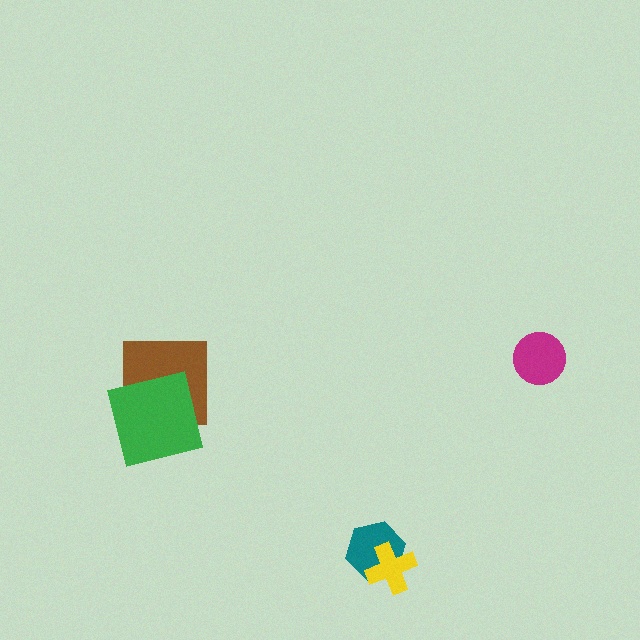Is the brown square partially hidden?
Yes, it is partially covered by another shape.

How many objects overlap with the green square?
1 object overlaps with the green square.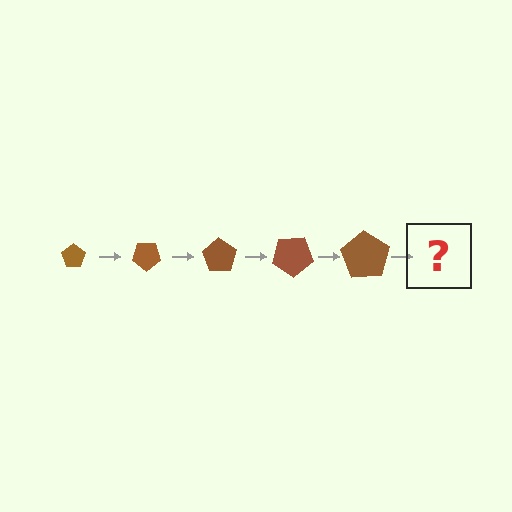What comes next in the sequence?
The next element should be a pentagon, larger than the previous one and rotated 175 degrees from the start.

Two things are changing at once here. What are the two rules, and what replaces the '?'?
The two rules are that the pentagon grows larger each step and it rotates 35 degrees each step. The '?' should be a pentagon, larger than the previous one and rotated 175 degrees from the start.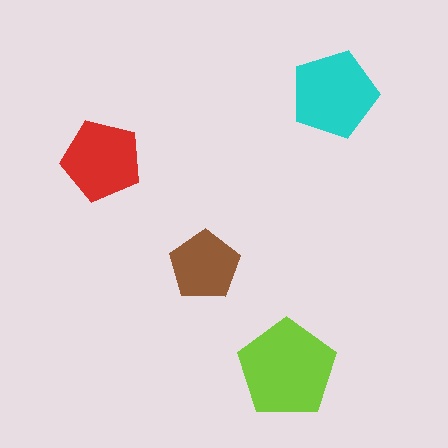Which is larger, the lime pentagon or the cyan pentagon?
The lime one.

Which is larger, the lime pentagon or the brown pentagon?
The lime one.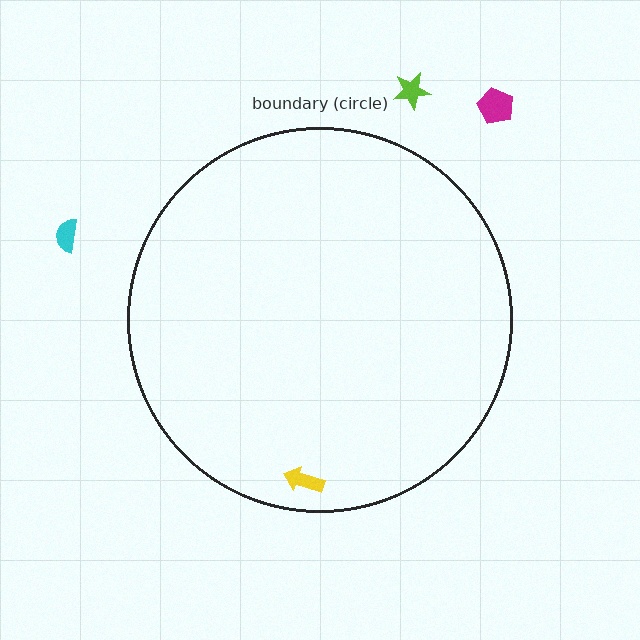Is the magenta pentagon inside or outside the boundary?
Outside.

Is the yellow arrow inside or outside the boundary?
Inside.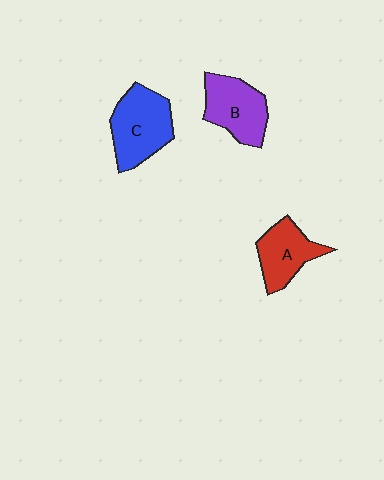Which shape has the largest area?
Shape C (blue).